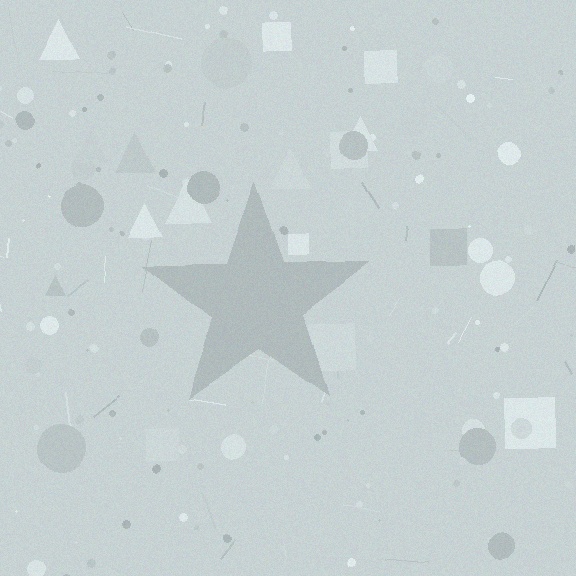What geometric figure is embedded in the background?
A star is embedded in the background.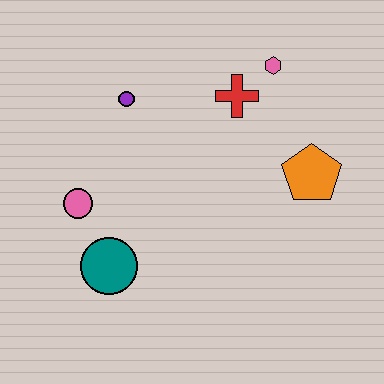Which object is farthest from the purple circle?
The orange pentagon is farthest from the purple circle.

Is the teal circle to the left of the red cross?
Yes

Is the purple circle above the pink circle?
Yes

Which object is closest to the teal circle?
The pink circle is closest to the teal circle.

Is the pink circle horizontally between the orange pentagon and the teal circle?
No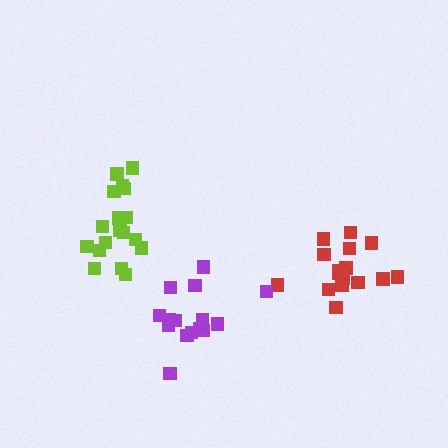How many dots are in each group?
Group 1: 16 dots, Group 2: 18 dots, Group 3: 15 dots (49 total).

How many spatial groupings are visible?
There are 3 spatial groupings.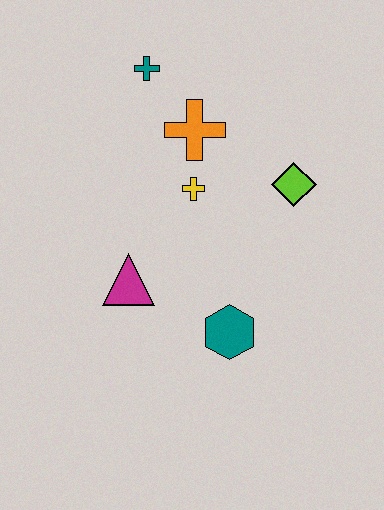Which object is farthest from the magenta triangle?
The teal cross is farthest from the magenta triangle.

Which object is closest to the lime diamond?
The yellow cross is closest to the lime diamond.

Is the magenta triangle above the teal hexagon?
Yes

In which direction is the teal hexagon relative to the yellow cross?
The teal hexagon is below the yellow cross.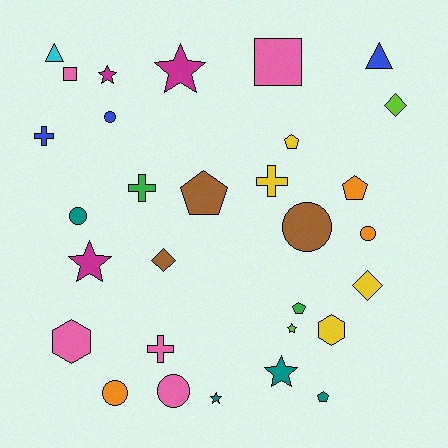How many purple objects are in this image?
There are no purple objects.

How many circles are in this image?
There are 6 circles.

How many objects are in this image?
There are 30 objects.